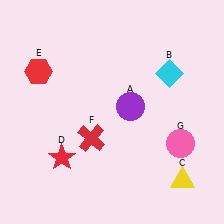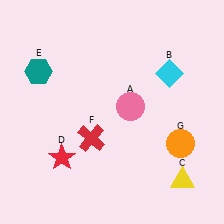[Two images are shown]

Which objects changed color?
A changed from purple to pink. E changed from red to teal. G changed from pink to orange.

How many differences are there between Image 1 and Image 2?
There are 3 differences between the two images.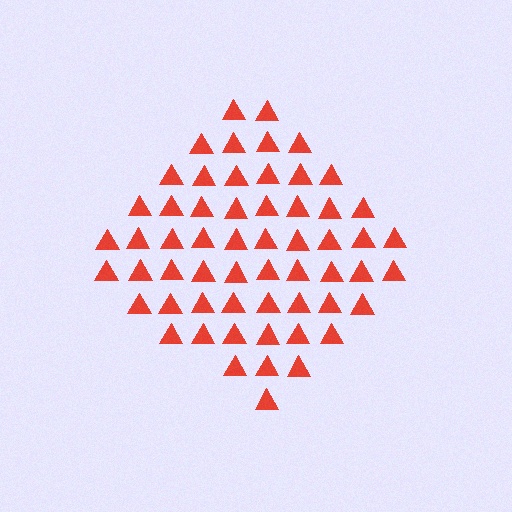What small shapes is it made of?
It is made of small triangles.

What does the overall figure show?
The overall figure shows a diamond.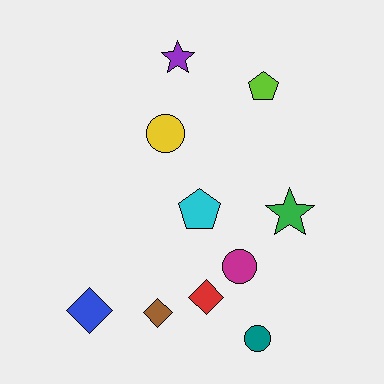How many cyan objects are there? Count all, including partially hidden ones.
There is 1 cyan object.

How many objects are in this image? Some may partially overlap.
There are 10 objects.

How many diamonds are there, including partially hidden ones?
There are 3 diamonds.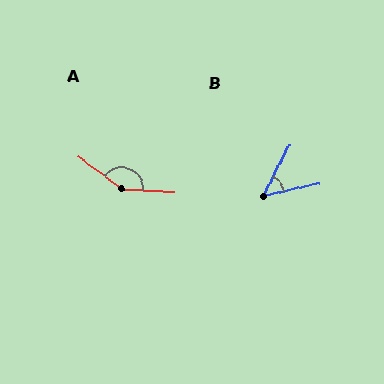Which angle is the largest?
A, at approximately 147 degrees.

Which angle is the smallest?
B, at approximately 51 degrees.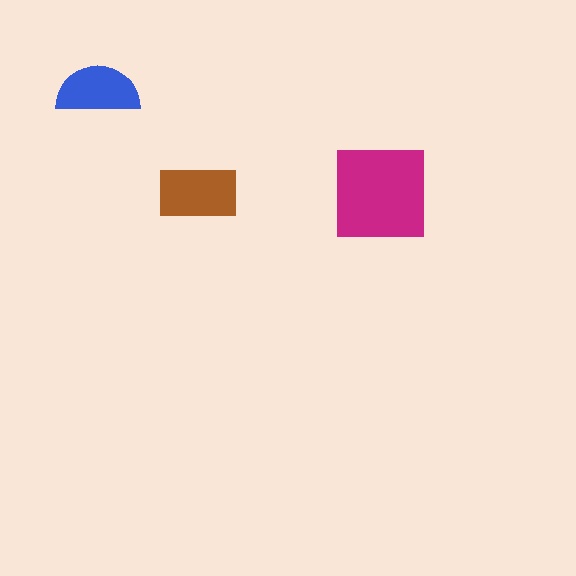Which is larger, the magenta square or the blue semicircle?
The magenta square.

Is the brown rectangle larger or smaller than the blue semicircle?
Larger.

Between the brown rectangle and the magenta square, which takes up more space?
The magenta square.